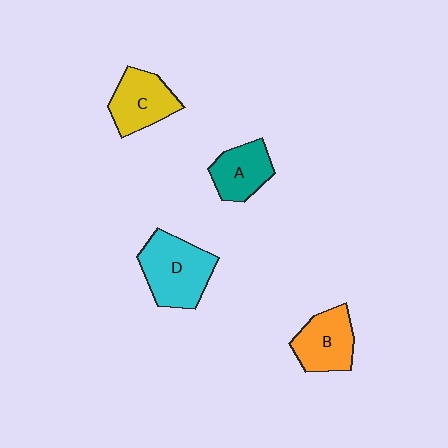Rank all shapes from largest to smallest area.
From largest to smallest: D (cyan), B (orange), C (yellow), A (teal).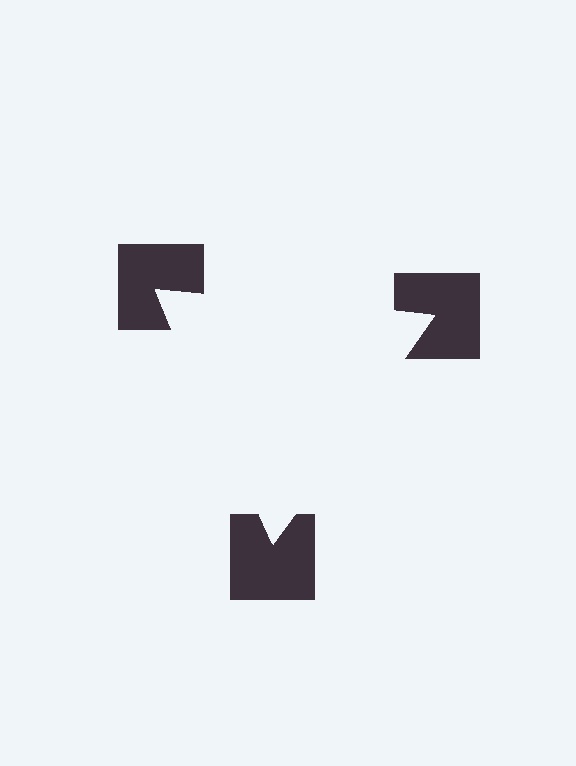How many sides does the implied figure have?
3 sides.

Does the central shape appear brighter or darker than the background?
It typically appears slightly brighter than the background, even though no actual brightness change is drawn.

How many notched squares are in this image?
There are 3 — one at each vertex of the illusory triangle.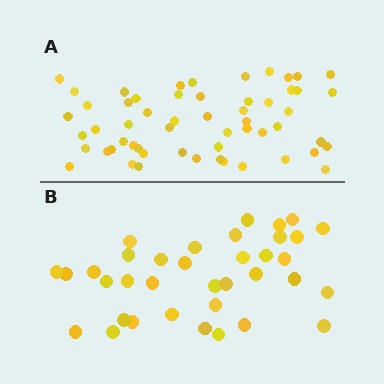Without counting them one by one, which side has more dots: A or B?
Region A (the top region) has more dots.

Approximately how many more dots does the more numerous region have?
Region A has approximately 20 more dots than region B.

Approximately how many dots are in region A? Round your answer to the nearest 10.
About 60 dots. (The exact count is 56, which rounds to 60.)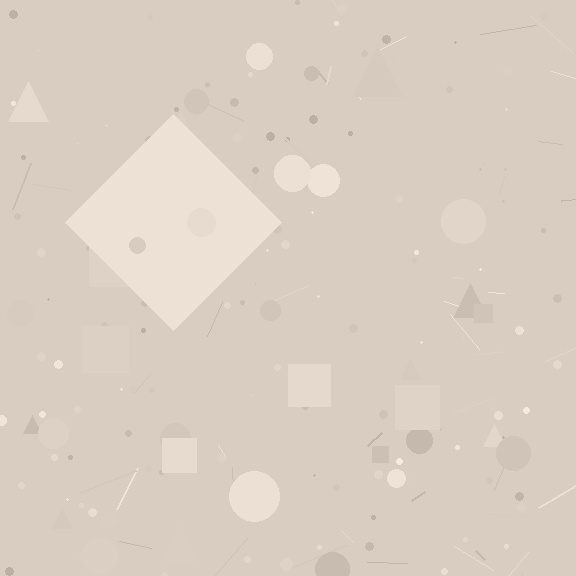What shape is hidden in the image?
A diamond is hidden in the image.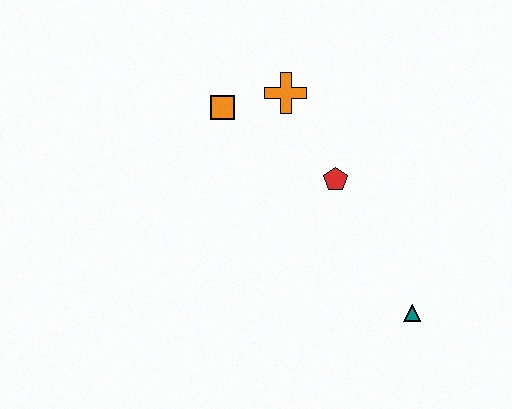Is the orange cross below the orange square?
No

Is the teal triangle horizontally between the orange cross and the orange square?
No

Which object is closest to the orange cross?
The orange square is closest to the orange cross.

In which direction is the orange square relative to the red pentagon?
The orange square is to the left of the red pentagon.